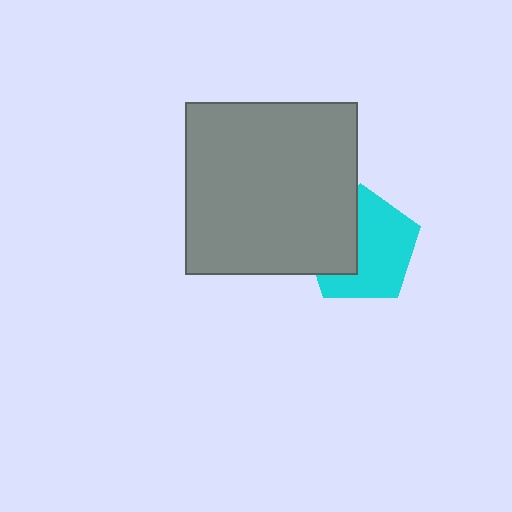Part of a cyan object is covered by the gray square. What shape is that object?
It is a pentagon.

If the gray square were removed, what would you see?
You would see the complete cyan pentagon.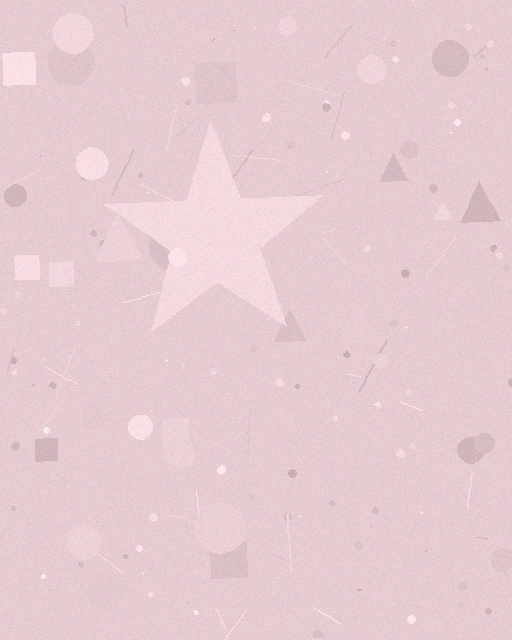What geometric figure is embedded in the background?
A star is embedded in the background.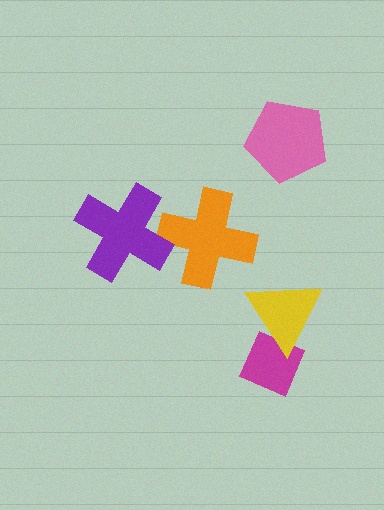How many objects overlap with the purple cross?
1 object overlaps with the purple cross.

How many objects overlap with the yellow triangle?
1 object overlaps with the yellow triangle.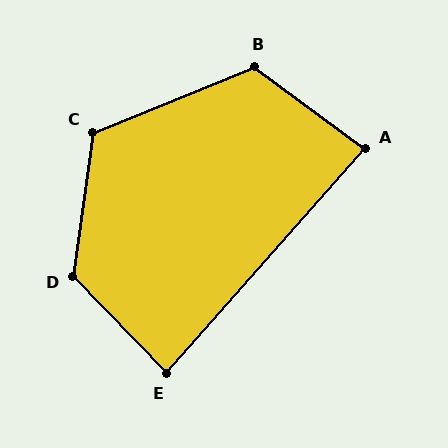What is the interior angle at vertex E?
Approximately 85 degrees (approximately right).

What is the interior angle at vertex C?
Approximately 120 degrees (obtuse).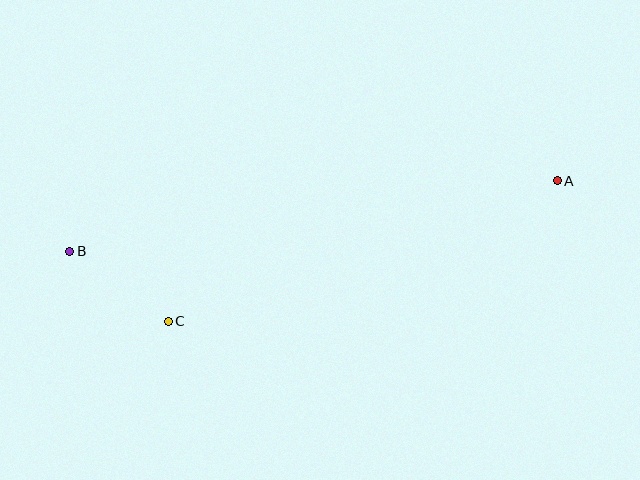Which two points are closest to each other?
Points B and C are closest to each other.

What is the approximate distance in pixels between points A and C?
The distance between A and C is approximately 414 pixels.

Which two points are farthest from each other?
Points A and B are farthest from each other.